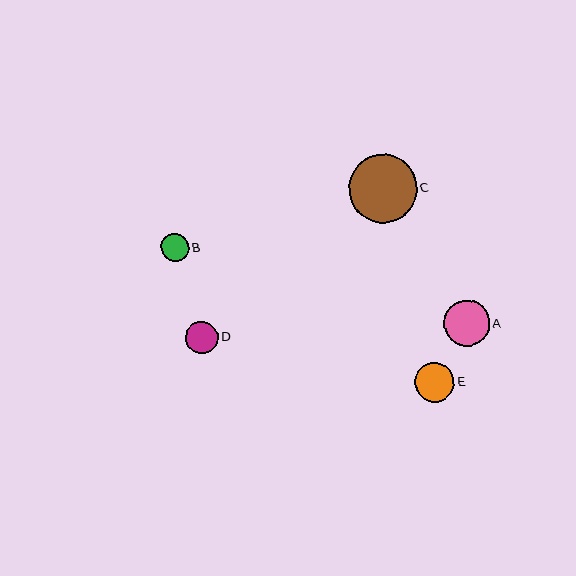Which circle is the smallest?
Circle B is the smallest with a size of approximately 28 pixels.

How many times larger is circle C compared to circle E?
Circle C is approximately 1.7 times the size of circle E.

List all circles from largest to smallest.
From largest to smallest: C, A, E, D, B.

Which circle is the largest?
Circle C is the largest with a size of approximately 68 pixels.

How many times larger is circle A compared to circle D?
Circle A is approximately 1.4 times the size of circle D.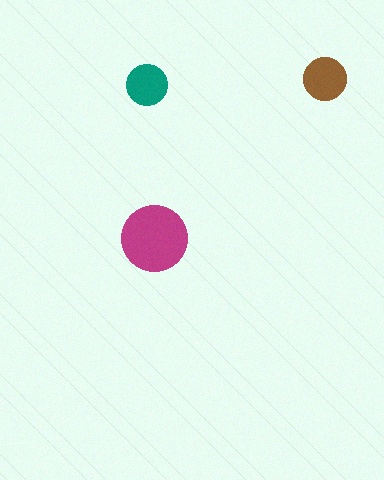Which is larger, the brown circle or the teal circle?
The brown one.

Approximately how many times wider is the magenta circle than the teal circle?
About 1.5 times wider.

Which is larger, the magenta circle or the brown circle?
The magenta one.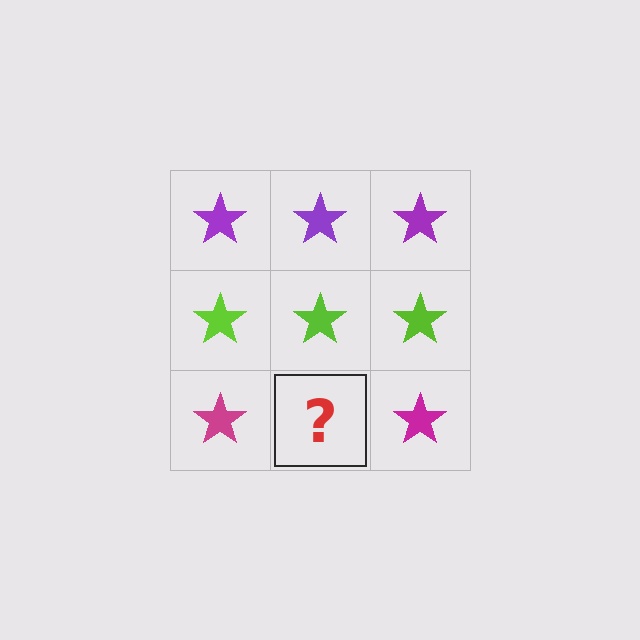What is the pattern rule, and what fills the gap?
The rule is that each row has a consistent color. The gap should be filled with a magenta star.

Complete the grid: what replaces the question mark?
The question mark should be replaced with a magenta star.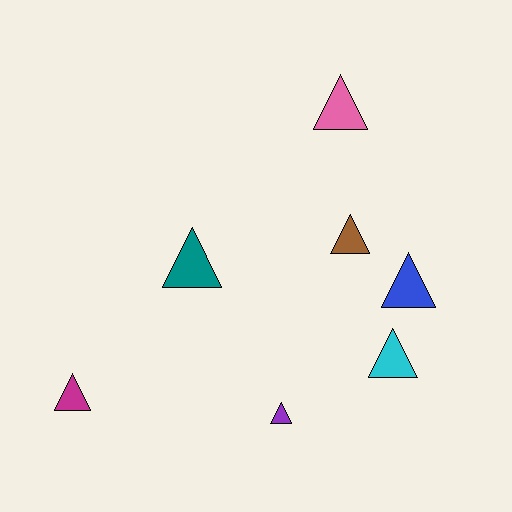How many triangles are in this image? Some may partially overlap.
There are 7 triangles.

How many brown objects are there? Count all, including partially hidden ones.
There is 1 brown object.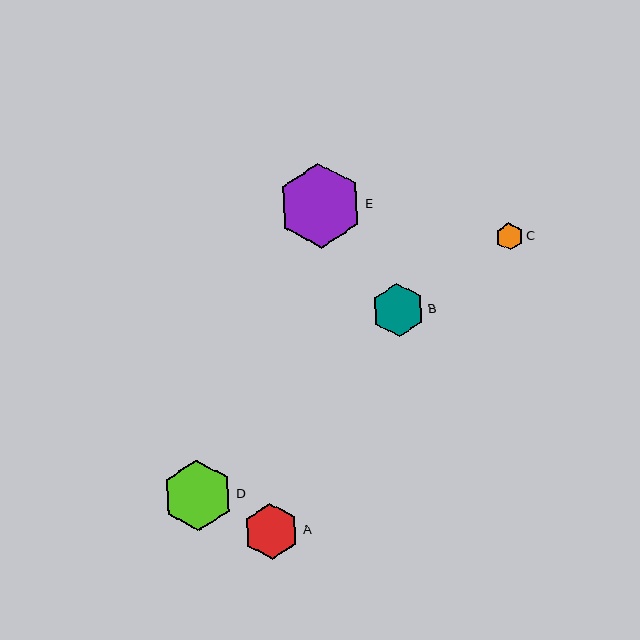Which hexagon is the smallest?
Hexagon C is the smallest with a size of approximately 27 pixels.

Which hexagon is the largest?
Hexagon E is the largest with a size of approximately 84 pixels.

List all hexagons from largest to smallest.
From largest to smallest: E, D, A, B, C.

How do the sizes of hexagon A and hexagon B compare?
Hexagon A and hexagon B are approximately the same size.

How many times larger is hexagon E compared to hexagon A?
Hexagon E is approximately 1.5 times the size of hexagon A.